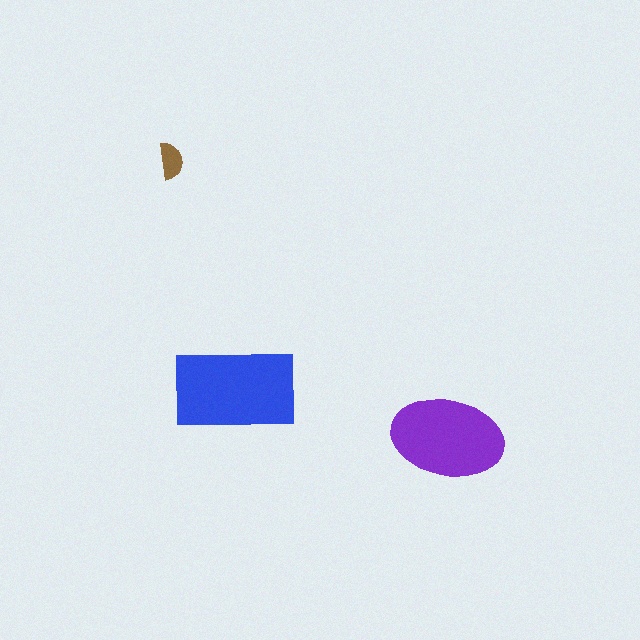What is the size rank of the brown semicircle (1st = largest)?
3rd.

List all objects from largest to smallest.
The blue rectangle, the purple ellipse, the brown semicircle.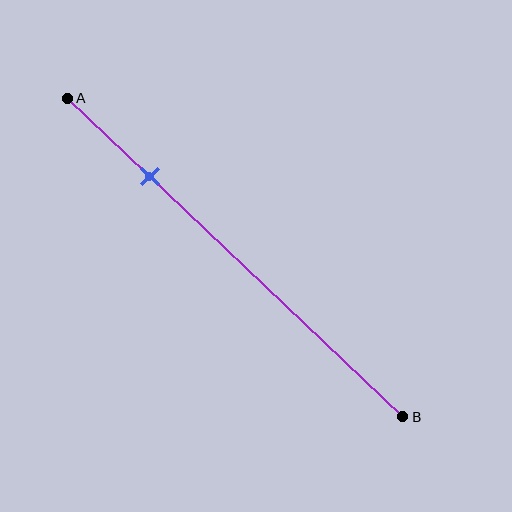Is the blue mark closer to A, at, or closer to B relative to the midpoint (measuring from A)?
The blue mark is closer to point A than the midpoint of segment AB.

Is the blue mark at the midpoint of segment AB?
No, the mark is at about 25% from A, not at the 50% midpoint.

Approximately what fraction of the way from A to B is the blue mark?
The blue mark is approximately 25% of the way from A to B.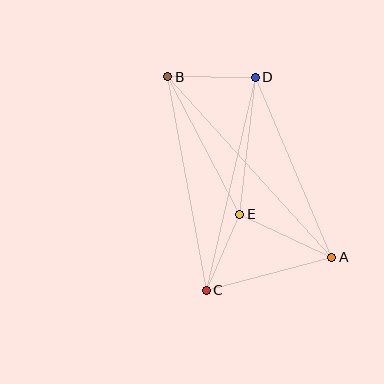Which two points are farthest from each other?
Points A and B are farthest from each other.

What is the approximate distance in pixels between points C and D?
The distance between C and D is approximately 219 pixels.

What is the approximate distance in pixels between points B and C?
The distance between B and C is approximately 217 pixels.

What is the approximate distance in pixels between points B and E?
The distance between B and E is approximately 155 pixels.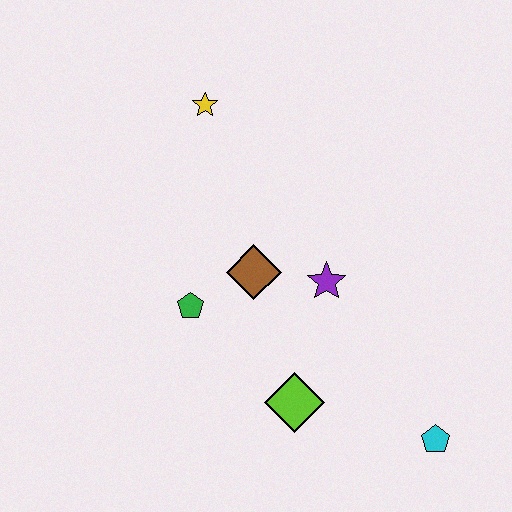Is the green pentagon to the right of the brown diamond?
No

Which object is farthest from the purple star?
The yellow star is farthest from the purple star.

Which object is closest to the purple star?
The brown diamond is closest to the purple star.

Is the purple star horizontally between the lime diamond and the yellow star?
No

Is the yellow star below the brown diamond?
No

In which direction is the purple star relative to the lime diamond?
The purple star is above the lime diamond.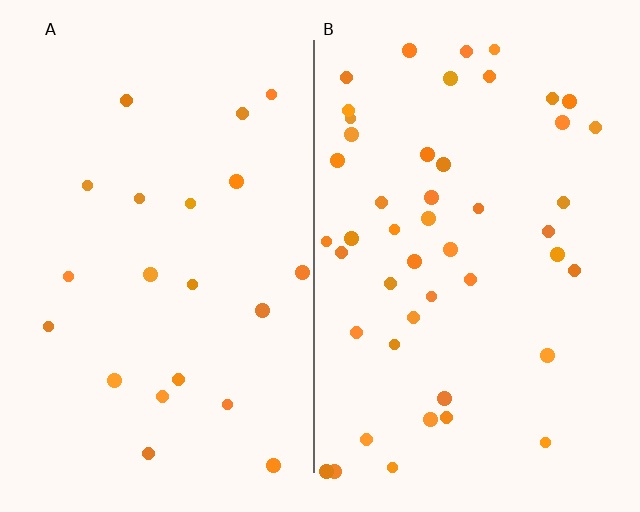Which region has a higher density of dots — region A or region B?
B (the right).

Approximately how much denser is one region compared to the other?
Approximately 2.3× — region B over region A.